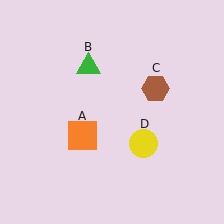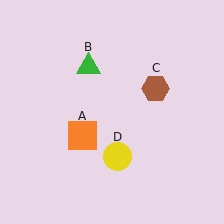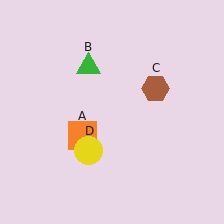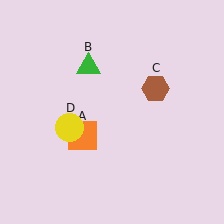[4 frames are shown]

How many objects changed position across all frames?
1 object changed position: yellow circle (object D).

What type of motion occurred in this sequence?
The yellow circle (object D) rotated clockwise around the center of the scene.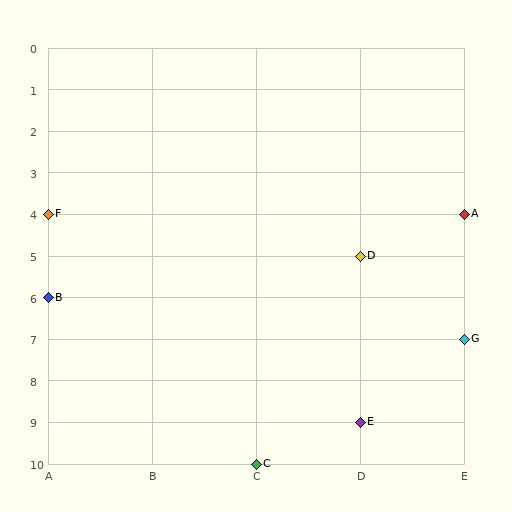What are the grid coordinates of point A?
Point A is at grid coordinates (E, 4).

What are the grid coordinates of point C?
Point C is at grid coordinates (C, 10).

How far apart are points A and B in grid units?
Points A and B are 4 columns and 2 rows apart (about 4.5 grid units diagonally).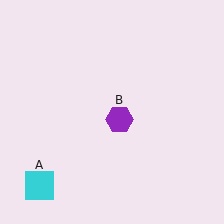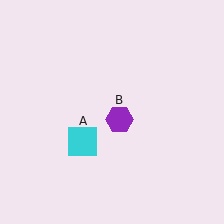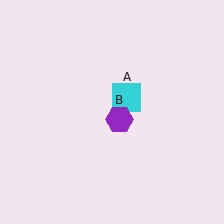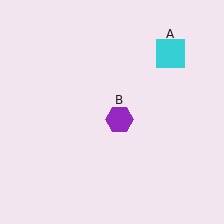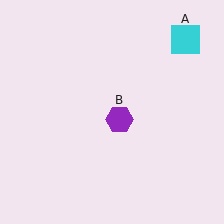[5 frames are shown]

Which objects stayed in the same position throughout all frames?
Purple hexagon (object B) remained stationary.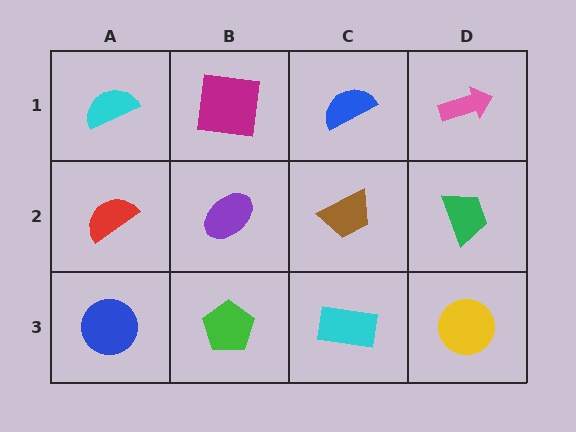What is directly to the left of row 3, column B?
A blue circle.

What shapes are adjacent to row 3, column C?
A brown trapezoid (row 2, column C), a green pentagon (row 3, column B), a yellow circle (row 3, column D).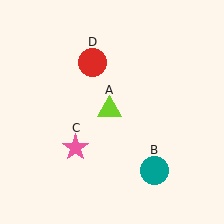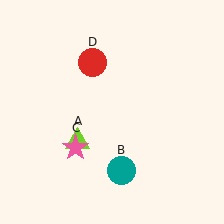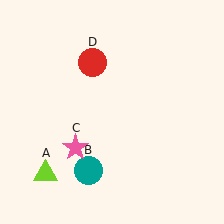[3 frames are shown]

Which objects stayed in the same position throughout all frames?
Pink star (object C) and red circle (object D) remained stationary.